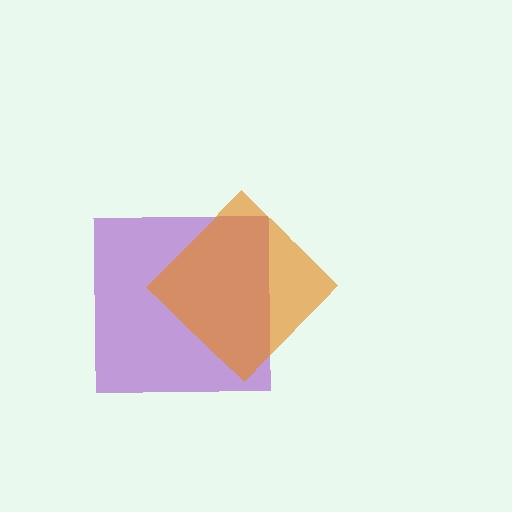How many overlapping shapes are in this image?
There are 2 overlapping shapes in the image.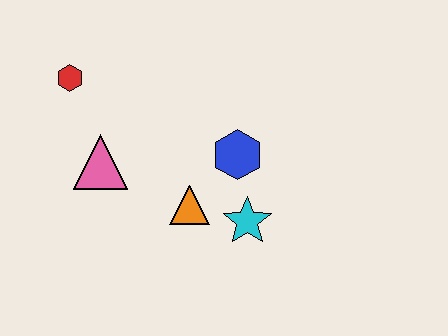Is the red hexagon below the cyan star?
No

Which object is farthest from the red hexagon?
The cyan star is farthest from the red hexagon.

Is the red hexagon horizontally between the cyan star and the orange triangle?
No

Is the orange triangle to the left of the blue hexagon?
Yes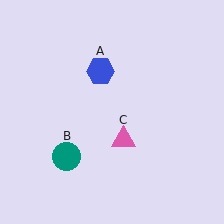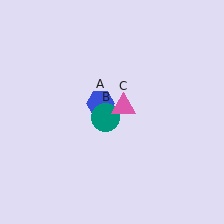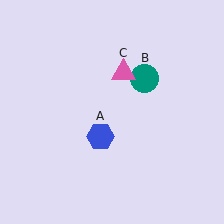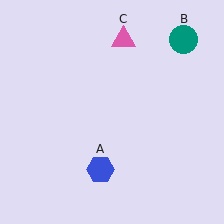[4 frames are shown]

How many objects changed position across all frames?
3 objects changed position: blue hexagon (object A), teal circle (object B), pink triangle (object C).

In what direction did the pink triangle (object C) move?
The pink triangle (object C) moved up.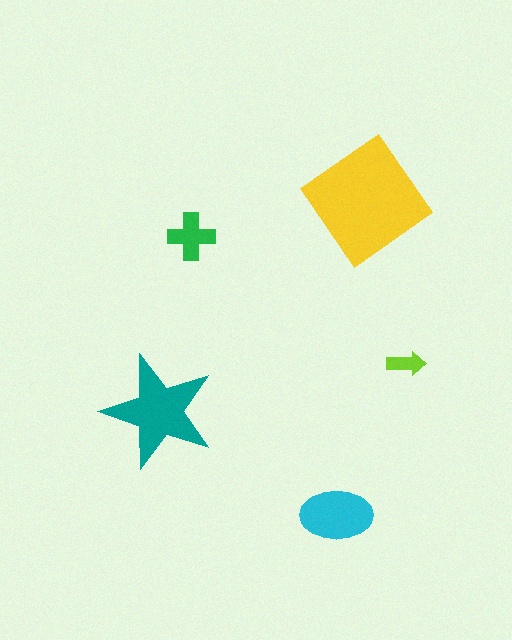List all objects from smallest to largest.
The lime arrow, the green cross, the cyan ellipse, the teal star, the yellow diamond.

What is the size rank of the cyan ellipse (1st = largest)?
3rd.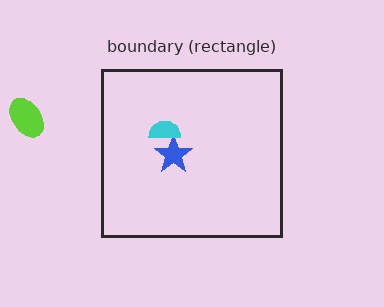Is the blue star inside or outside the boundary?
Inside.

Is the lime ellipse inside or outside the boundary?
Outside.